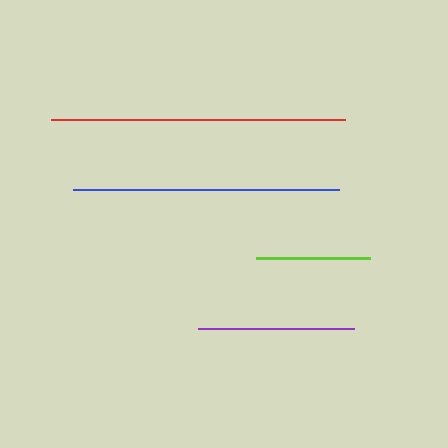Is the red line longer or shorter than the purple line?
The red line is longer than the purple line.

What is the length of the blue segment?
The blue segment is approximately 266 pixels long.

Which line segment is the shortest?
The lime line is the shortest at approximately 113 pixels.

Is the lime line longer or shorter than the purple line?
The purple line is longer than the lime line.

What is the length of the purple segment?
The purple segment is approximately 155 pixels long.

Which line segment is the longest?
The red line is the longest at approximately 294 pixels.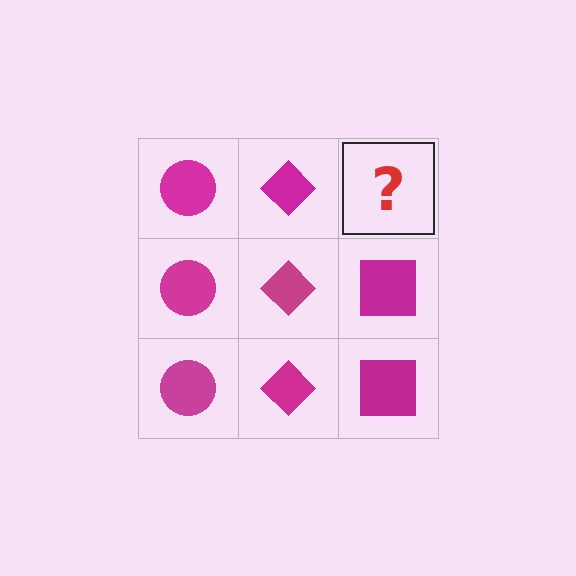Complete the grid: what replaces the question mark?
The question mark should be replaced with a magenta square.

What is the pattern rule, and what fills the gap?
The rule is that each column has a consistent shape. The gap should be filled with a magenta square.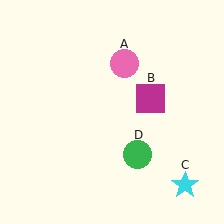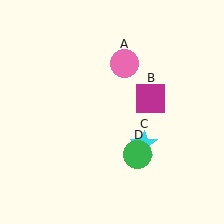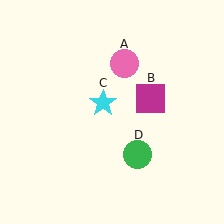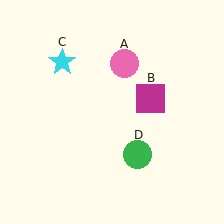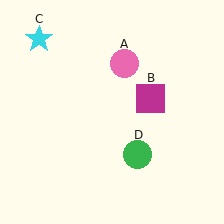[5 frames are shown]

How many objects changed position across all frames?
1 object changed position: cyan star (object C).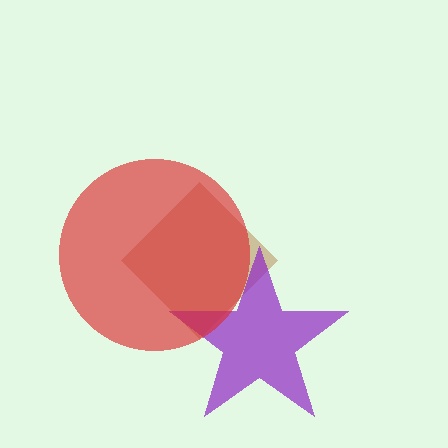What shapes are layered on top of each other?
The layered shapes are: a brown diamond, a purple star, a red circle.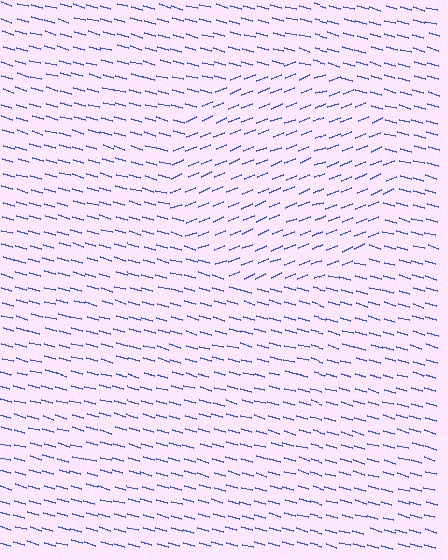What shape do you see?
I see a circle.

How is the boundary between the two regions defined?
The boundary is defined purely by a change in line orientation (approximately 37 degrees difference). All lines are the same color and thickness.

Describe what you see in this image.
The image is filled with small blue line segments. A circle region in the image has lines oriented differently from the surrounding lines, creating a visible texture boundary.